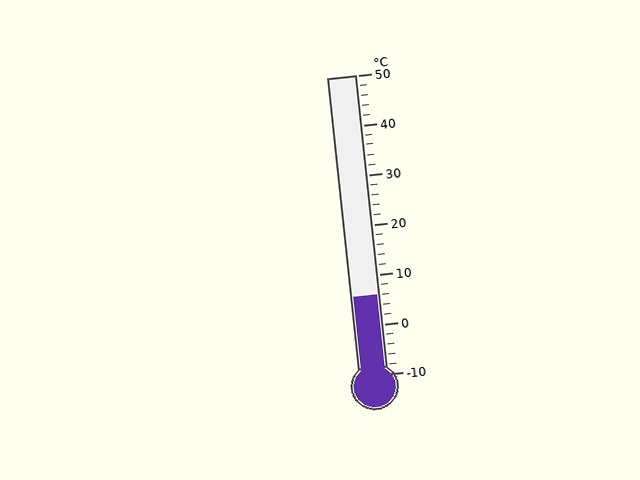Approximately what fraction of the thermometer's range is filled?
The thermometer is filled to approximately 25% of its range.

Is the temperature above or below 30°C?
The temperature is below 30°C.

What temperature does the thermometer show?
The thermometer shows approximately 6°C.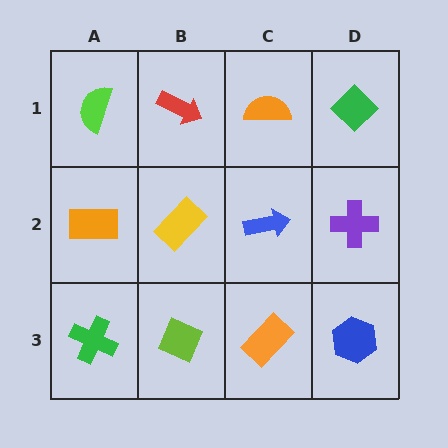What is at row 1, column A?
A lime semicircle.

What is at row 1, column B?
A red arrow.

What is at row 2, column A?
An orange rectangle.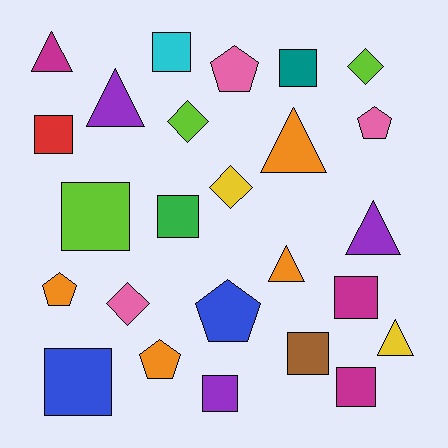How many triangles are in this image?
There are 6 triangles.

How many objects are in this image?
There are 25 objects.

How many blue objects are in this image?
There are 2 blue objects.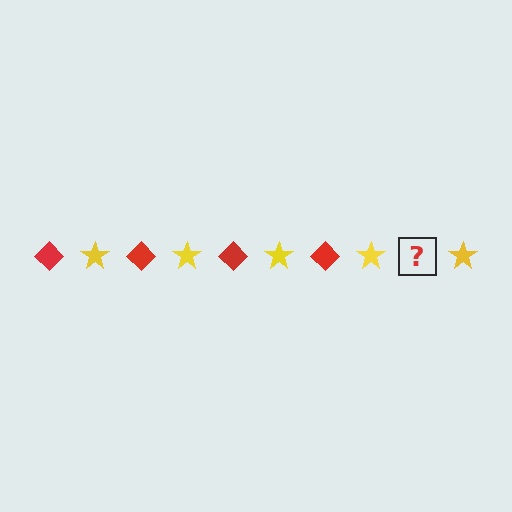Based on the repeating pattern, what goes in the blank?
The blank should be a red diamond.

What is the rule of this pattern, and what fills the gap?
The rule is that the pattern alternates between red diamond and yellow star. The gap should be filled with a red diamond.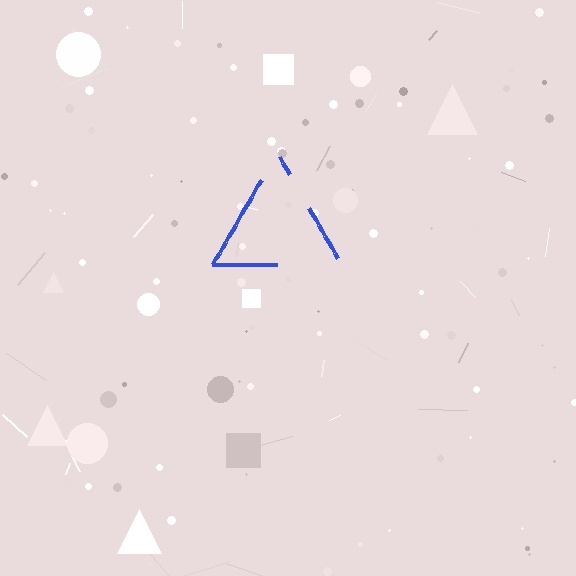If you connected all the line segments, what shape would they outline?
They would outline a triangle.